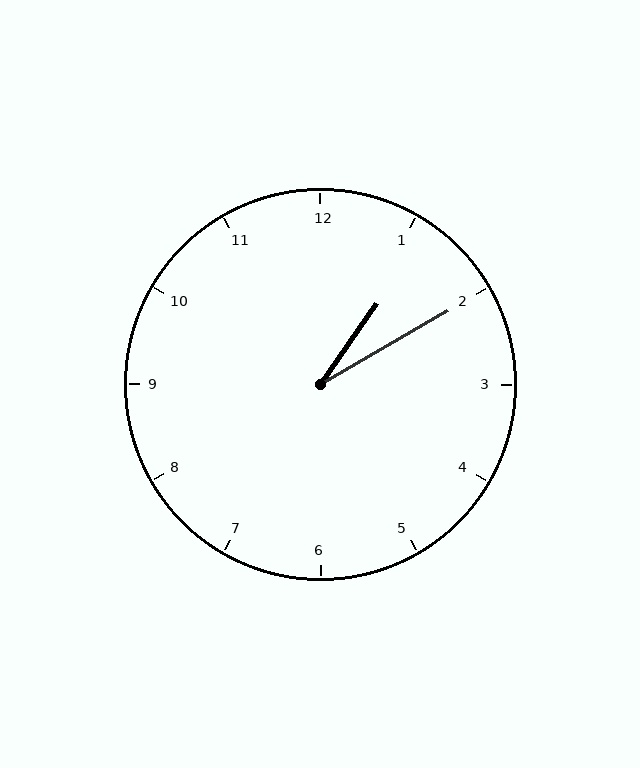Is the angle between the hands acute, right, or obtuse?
It is acute.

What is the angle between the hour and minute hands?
Approximately 25 degrees.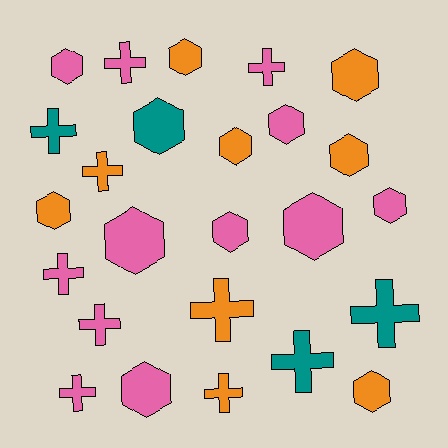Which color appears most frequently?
Pink, with 12 objects.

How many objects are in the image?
There are 25 objects.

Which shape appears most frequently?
Hexagon, with 14 objects.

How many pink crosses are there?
There are 5 pink crosses.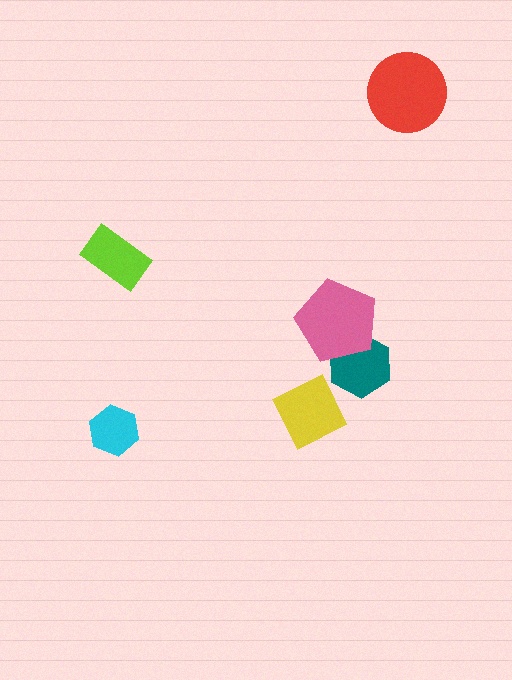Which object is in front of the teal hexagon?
The pink pentagon is in front of the teal hexagon.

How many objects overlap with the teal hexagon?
1 object overlaps with the teal hexagon.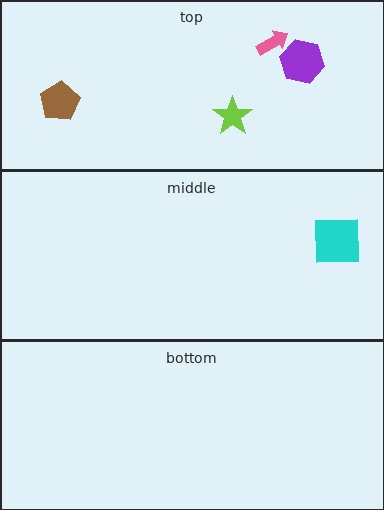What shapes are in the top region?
The brown pentagon, the pink arrow, the purple hexagon, the lime star.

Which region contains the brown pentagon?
The top region.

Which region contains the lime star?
The top region.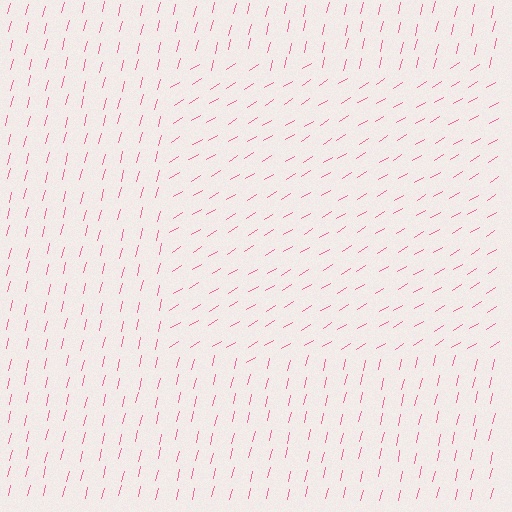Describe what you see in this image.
The image is filled with small pink line segments. A rectangle region in the image has lines oriented differently from the surrounding lines, creating a visible texture boundary.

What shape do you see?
I see a rectangle.